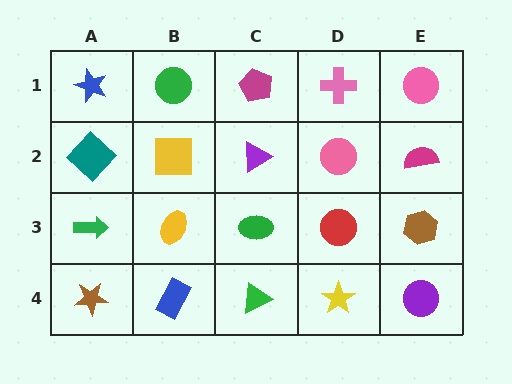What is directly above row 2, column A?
A blue star.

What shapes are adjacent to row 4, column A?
A green arrow (row 3, column A), a blue rectangle (row 4, column B).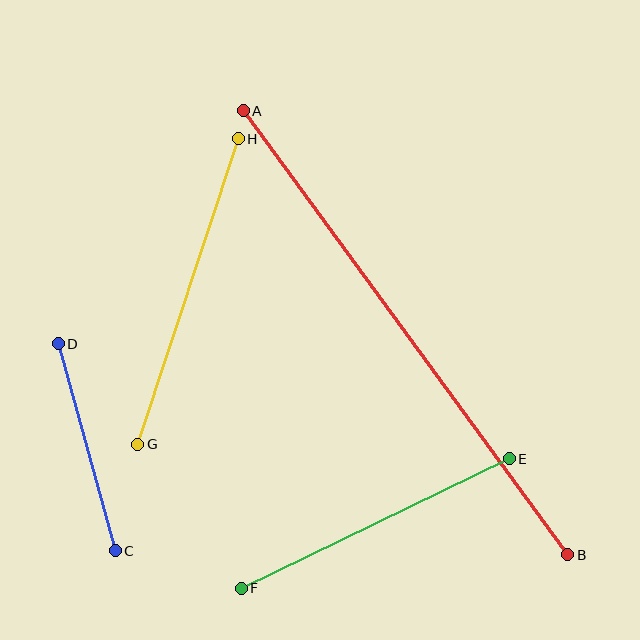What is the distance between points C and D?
The distance is approximately 215 pixels.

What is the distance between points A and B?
The distance is approximately 550 pixels.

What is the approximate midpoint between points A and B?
The midpoint is at approximately (406, 333) pixels.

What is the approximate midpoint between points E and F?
The midpoint is at approximately (375, 524) pixels.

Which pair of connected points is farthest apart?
Points A and B are farthest apart.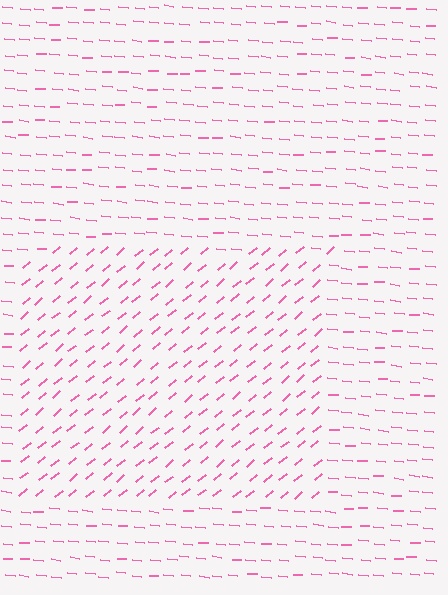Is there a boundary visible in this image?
Yes, there is a texture boundary formed by a change in line orientation.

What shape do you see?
I see a rectangle.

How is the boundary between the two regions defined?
The boundary is defined purely by a change in line orientation (approximately 45 degrees difference). All lines are the same color and thickness.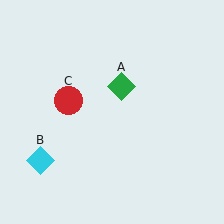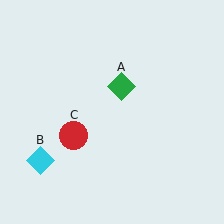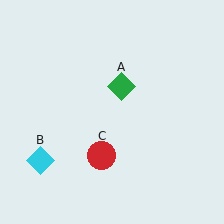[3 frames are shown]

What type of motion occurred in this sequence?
The red circle (object C) rotated counterclockwise around the center of the scene.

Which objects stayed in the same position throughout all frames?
Green diamond (object A) and cyan diamond (object B) remained stationary.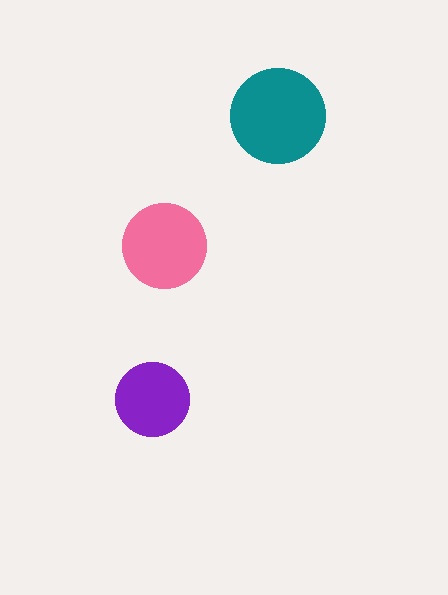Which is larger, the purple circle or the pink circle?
The pink one.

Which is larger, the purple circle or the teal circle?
The teal one.